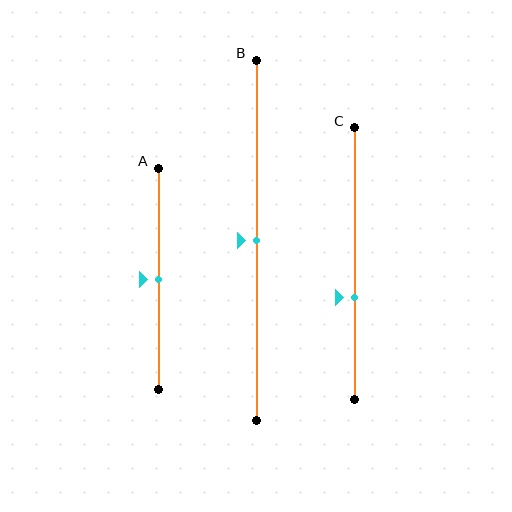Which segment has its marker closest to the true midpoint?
Segment A has its marker closest to the true midpoint.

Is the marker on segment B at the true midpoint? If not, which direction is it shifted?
Yes, the marker on segment B is at the true midpoint.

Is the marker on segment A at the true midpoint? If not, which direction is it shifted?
Yes, the marker on segment A is at the true midpoint.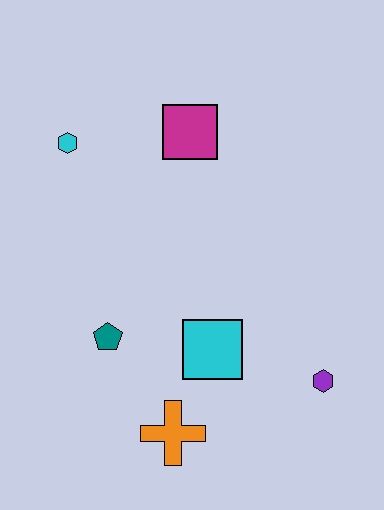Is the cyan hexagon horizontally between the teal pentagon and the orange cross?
No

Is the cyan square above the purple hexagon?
Yes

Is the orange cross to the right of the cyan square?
No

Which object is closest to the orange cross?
The cyan square is closest to the orange cross.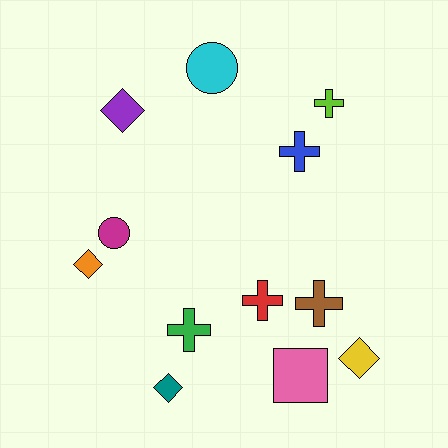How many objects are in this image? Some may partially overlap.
There are 12 objects.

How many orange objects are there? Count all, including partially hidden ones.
There is 1 orange object.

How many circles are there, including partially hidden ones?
There are 2 circles.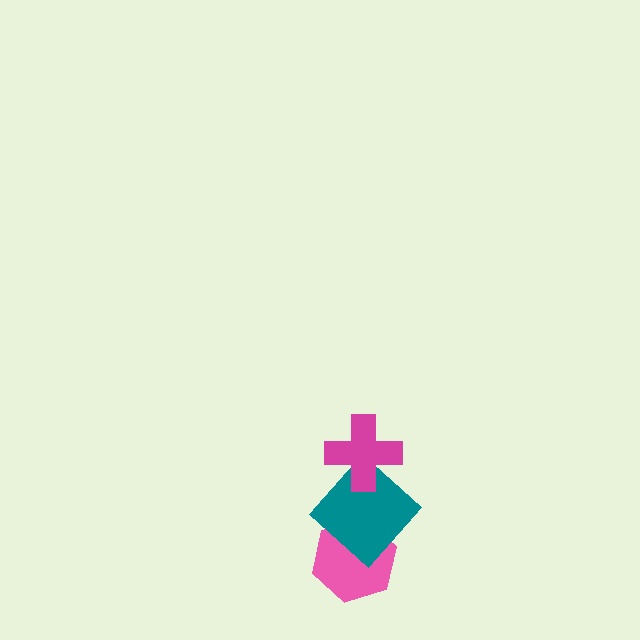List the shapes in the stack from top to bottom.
From top to bottom: the magenta cross, the teal diamond, the pink hexagon.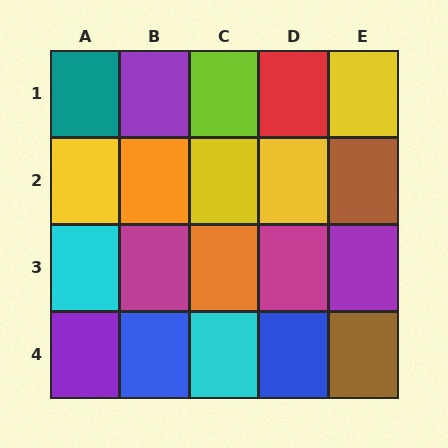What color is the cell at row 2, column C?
Yellow.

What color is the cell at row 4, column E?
Brown.